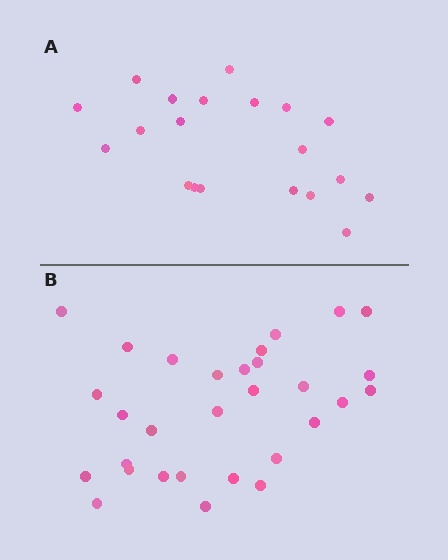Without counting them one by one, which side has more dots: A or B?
Region B (the bottom region) has more dots.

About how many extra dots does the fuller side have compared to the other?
Region B has roughly 10 or so more dots than region A.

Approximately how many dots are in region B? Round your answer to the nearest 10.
About 30 dots.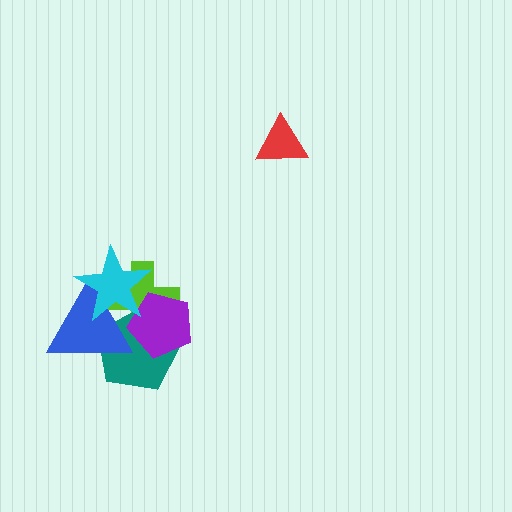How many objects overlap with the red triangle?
0 objects overlap with the red triangle.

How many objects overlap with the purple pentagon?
4 objects overlap with the purple pentagon.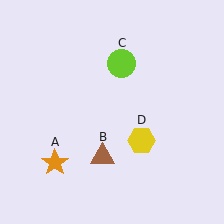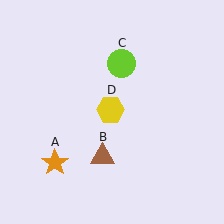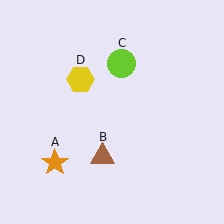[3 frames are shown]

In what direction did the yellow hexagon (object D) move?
The yellow hexagon (object D) moved up and to the left.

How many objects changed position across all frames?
1 object changed position: yellow hexagon (object D).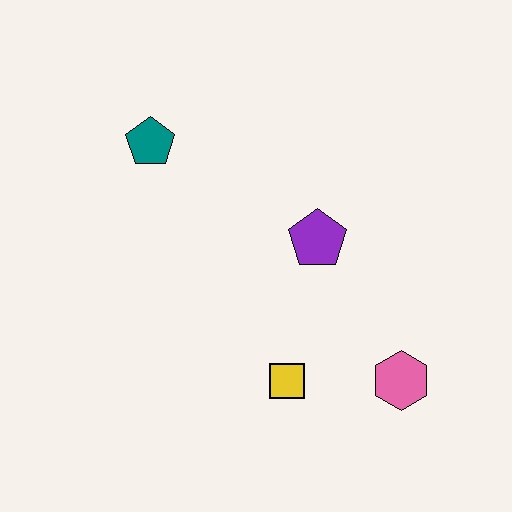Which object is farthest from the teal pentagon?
The pink hexagon is farthest from the teal pentagon.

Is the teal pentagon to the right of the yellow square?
No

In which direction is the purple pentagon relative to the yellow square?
The purple pentagon is above the yellow square.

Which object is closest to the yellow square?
The pink hexagon is closest to the yellow square.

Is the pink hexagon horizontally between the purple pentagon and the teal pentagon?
No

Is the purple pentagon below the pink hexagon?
No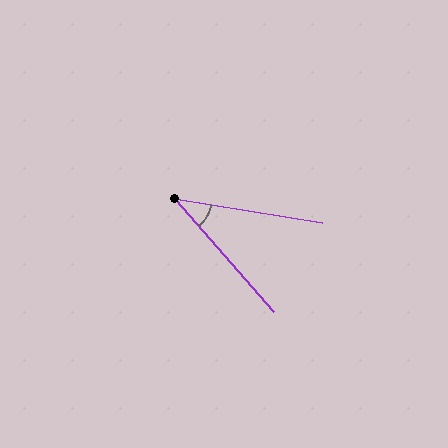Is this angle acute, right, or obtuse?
It is acute.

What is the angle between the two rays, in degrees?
Approximately 40 degrees.